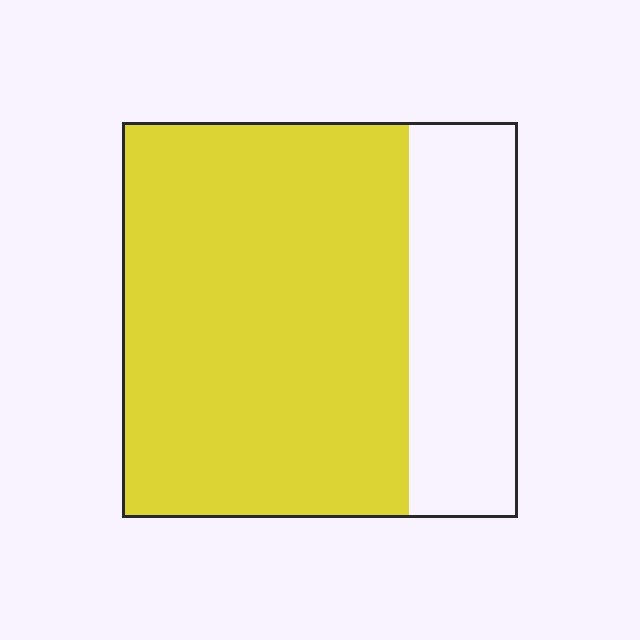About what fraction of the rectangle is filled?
About three quarters (3/4).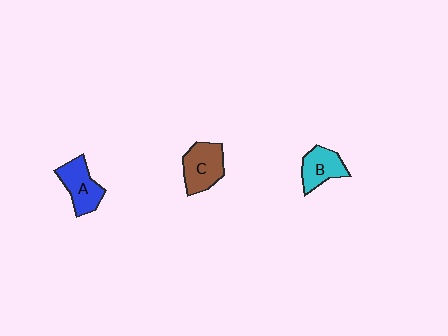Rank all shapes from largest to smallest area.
From largest to smallest: C (brown), A (blue), B (cyan).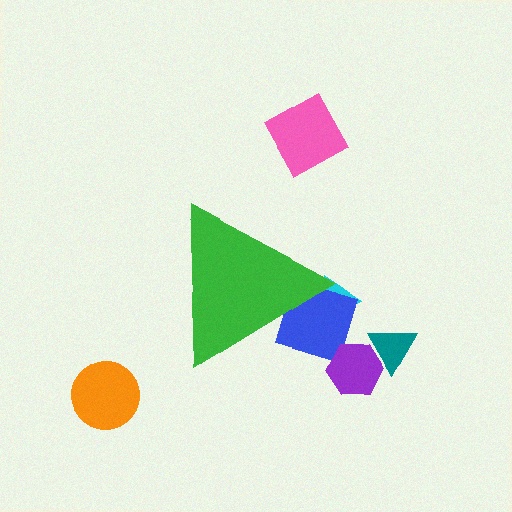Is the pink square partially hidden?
No, the pink square is fully visible.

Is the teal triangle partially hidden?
No, the teal triangle is fully visible.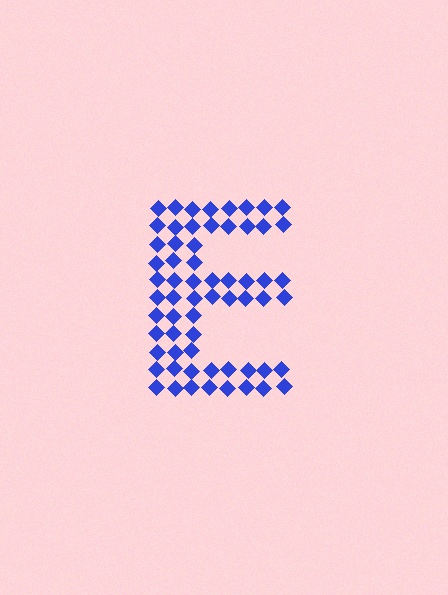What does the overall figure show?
The overall figure shows the letter E.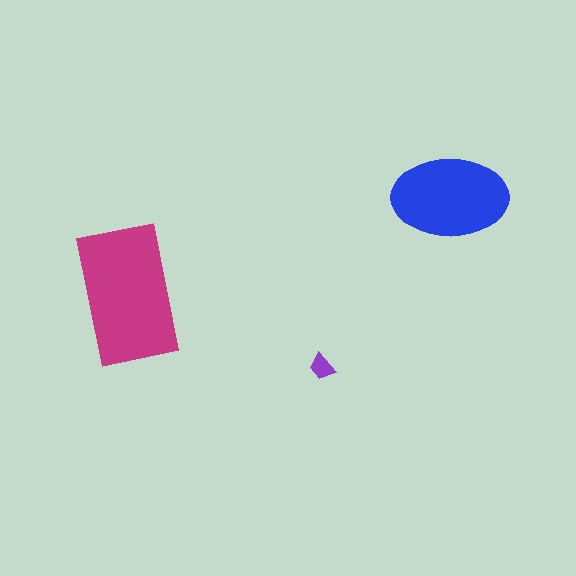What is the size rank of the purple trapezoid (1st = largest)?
3rd.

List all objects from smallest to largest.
The purple trapezoid, the blue ellipse, the magenta rectangle.